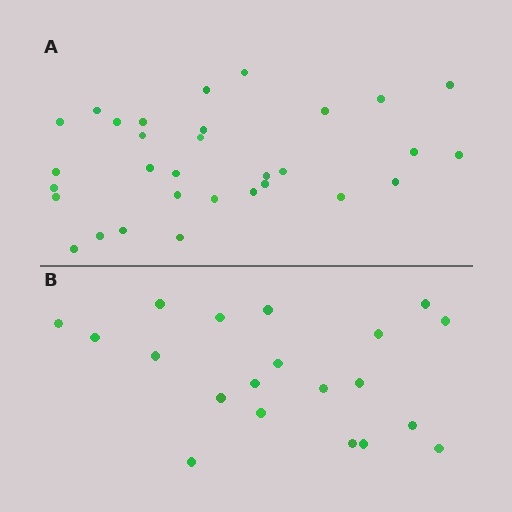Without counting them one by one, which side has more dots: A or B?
Region A (the top region) has more dots.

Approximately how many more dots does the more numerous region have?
Region A has roughly 12 or so more dots than region B.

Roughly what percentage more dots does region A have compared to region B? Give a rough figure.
About 55% more.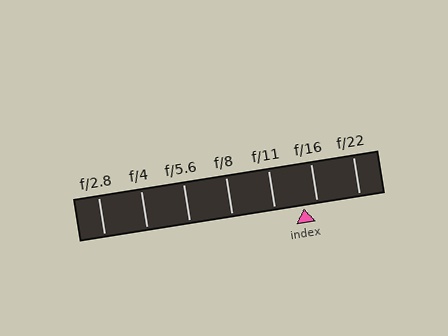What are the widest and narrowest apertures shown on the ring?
The widest aperture shown is f/2.8 and the narrowest is f/22.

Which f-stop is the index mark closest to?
The index mark is closest to f/16.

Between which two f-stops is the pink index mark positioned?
The index mark is between f/11 and f/16.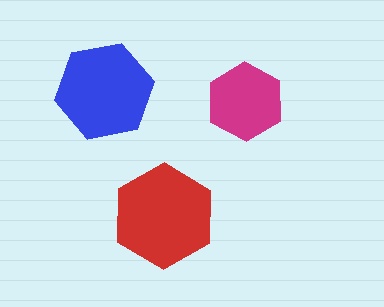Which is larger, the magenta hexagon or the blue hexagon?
The blue one.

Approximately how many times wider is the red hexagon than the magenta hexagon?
About 1.5 times wider.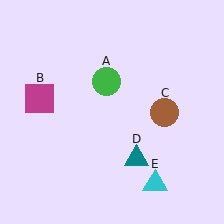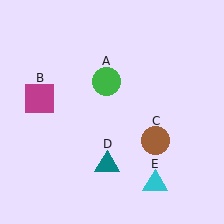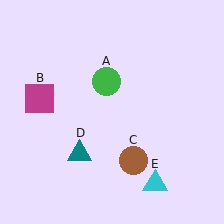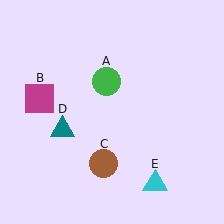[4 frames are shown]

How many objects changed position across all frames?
2 objects changed position: brown circle (object C), teal triangle (object D).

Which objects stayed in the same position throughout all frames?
Green circle (object A) and magenta square (object B) and cyan triangle (object E) remained stationary.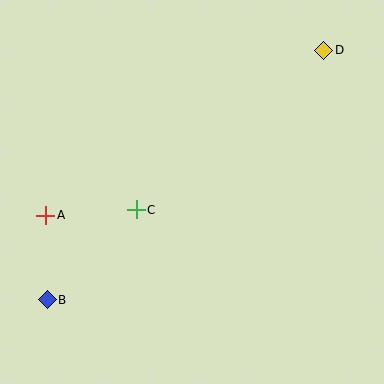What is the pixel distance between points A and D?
The distance between A and D is 323 pixels.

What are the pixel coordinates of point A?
Point A is at (46, 215).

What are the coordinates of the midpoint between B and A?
The midpoint between B and A is at (46, 258).